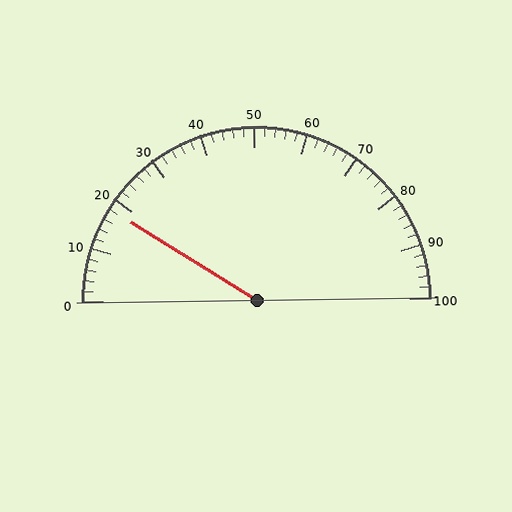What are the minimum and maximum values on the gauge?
The gauge ranges from 0 to 100.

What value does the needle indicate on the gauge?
The needle indicates approximately 18.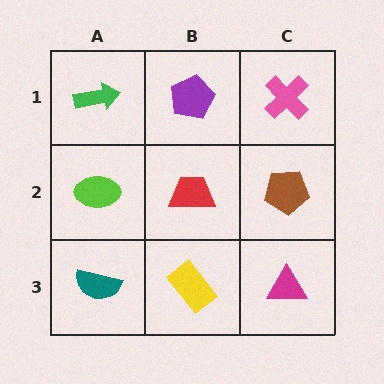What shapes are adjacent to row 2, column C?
A pink cross (row 1, column C), a magenta triangle (row 3, column C), a red trapezoid (row 2, column B).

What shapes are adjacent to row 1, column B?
A red trapezoid (row 2, column B), a green arrow (row 1, column A), a pink cross (row 1, column C).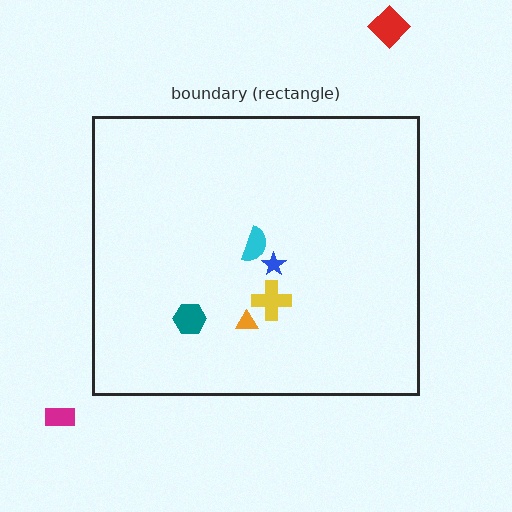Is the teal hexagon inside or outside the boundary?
Inside.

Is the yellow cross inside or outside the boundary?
Inside.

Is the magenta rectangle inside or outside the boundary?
Outside.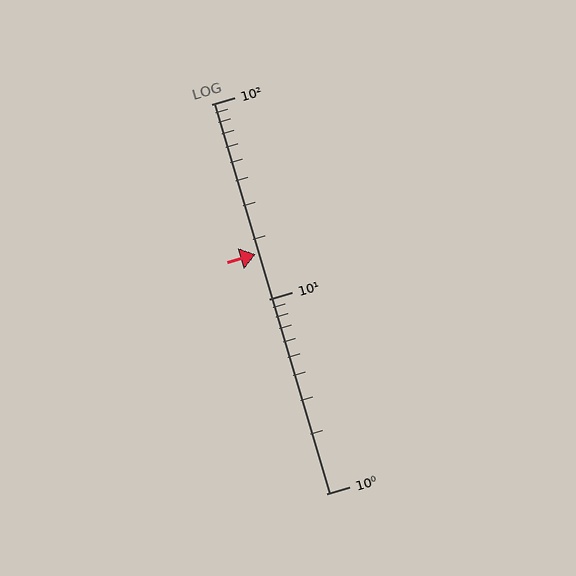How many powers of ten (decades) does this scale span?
The scale spans 2 decades, from 1 to 100.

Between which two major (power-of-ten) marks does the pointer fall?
The pointer is between 10 and 100.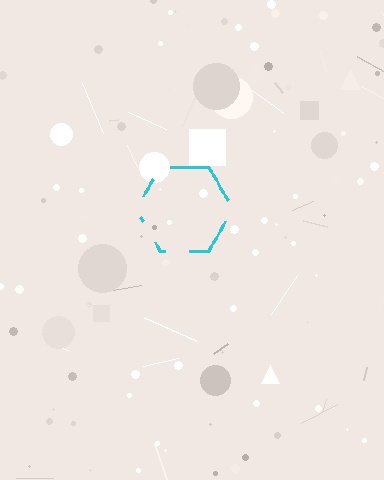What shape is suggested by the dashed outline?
The dashed outline suggests a hexagon.